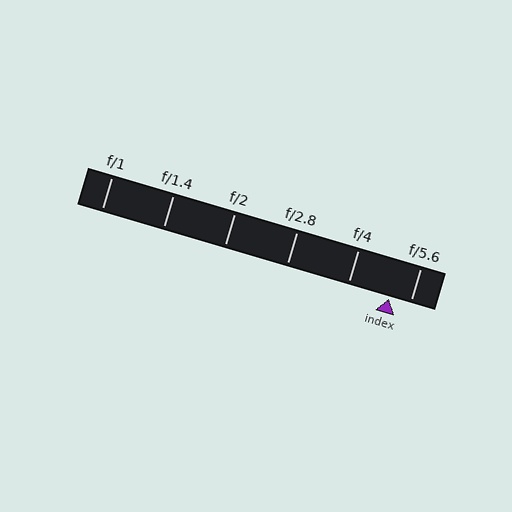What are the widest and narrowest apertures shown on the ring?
The widest aperture shown is f/1 and the narrowest is f/5.6.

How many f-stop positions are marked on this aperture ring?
There are 6 f-stop positions marked.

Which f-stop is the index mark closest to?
The index mark is closest to f/5.6.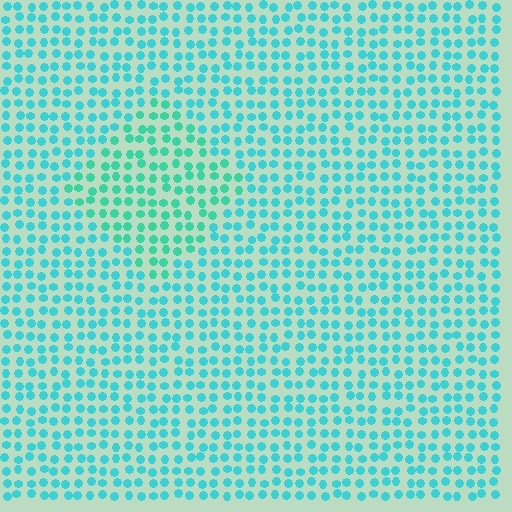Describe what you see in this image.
The image is filled with small cyan elements in a uniform arrangement. A diamond-shaped region is visible where the elements are tinted to a slightly different hue, forming a subtle color boundary.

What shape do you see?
I see a diamond.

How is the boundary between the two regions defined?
The boundary is defined purely by a slight shift in hue (about 21 degrees). Spacing, size, and orientation are identical on both sides.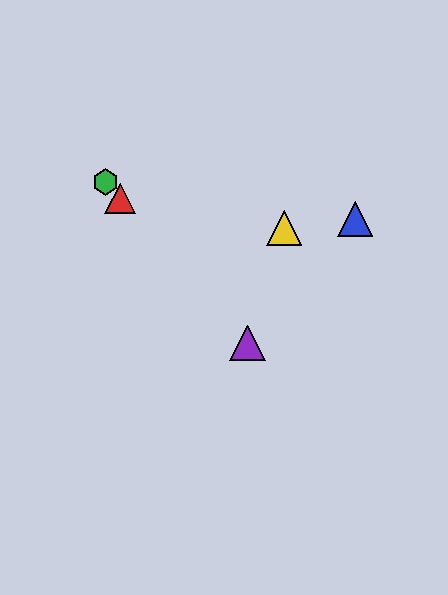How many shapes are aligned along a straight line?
3 shapes (the red triangle, the green hexagon, the purple triangle) are aligned along a straight line.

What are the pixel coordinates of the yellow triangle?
The yellow triangle is at (284, 228).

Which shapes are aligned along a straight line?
The red triangle, the green hexagon, the purple triangle are aligned along a straight line.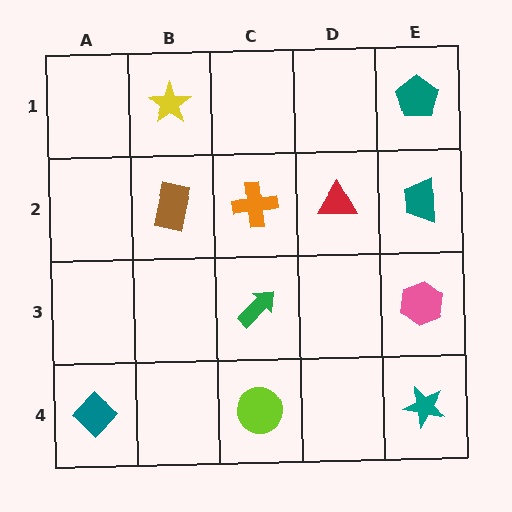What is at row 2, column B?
A brown rectangle.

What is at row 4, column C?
A lime circle.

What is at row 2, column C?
An orange cross.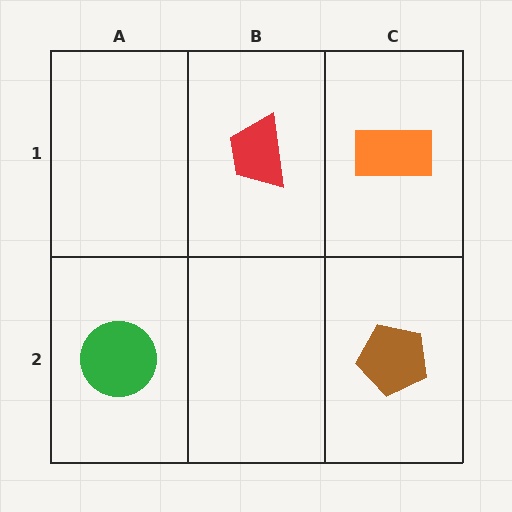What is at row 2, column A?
A green circle.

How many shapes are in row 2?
2 shapes.